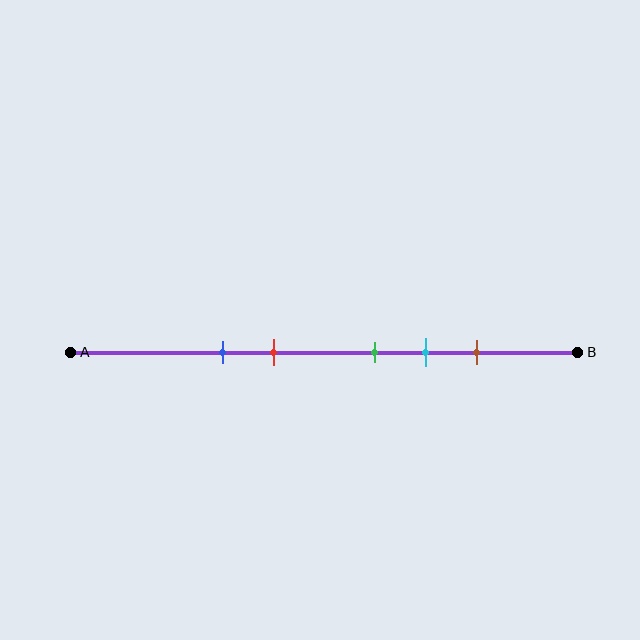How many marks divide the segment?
There are 5 marks dividing the segment.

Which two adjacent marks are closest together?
The green and cyan marks are the closest adjacent pair.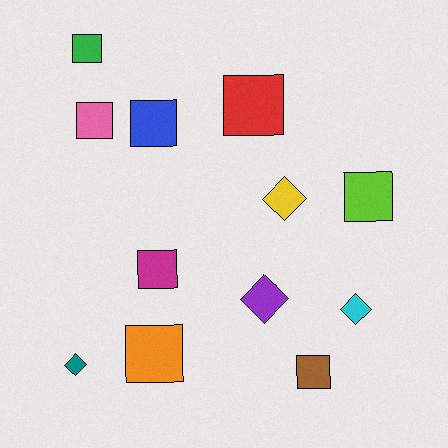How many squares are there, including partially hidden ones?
There are 8 squares.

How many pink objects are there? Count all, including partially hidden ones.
There is 1 pink object.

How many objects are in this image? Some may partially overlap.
There are 12 objects.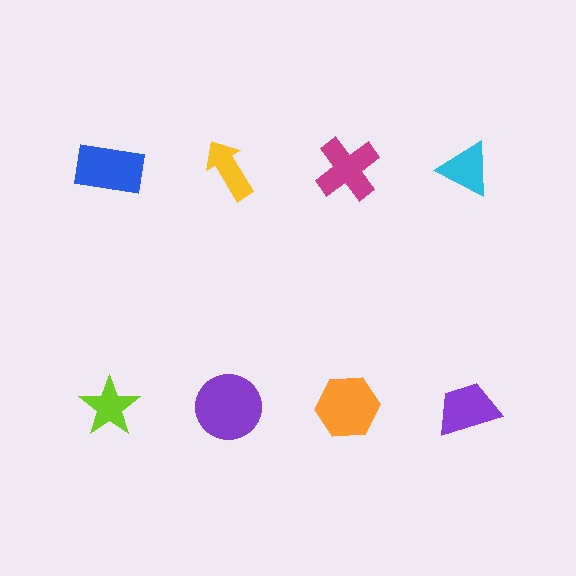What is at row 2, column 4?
A purple trapezoid.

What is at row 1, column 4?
A cyan triangle.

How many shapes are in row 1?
4 shapes.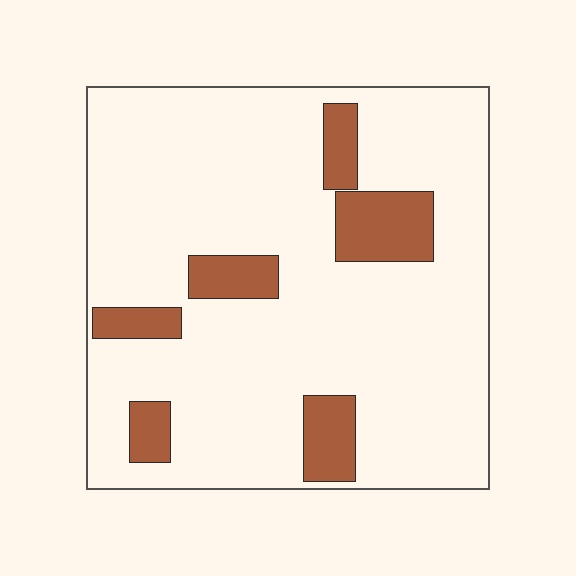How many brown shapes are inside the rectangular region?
6.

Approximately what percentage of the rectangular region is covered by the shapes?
Approximately 15%.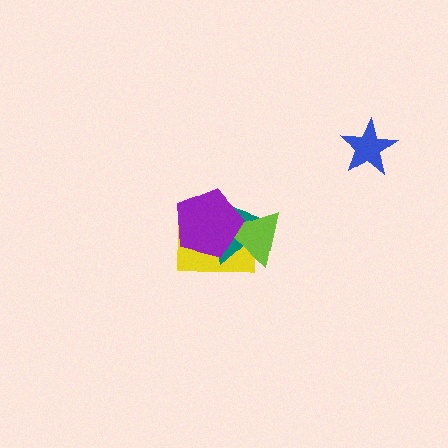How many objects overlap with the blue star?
0 objects overlap with the blue star.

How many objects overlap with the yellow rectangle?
3 objects overlap with the yellow rectangle.